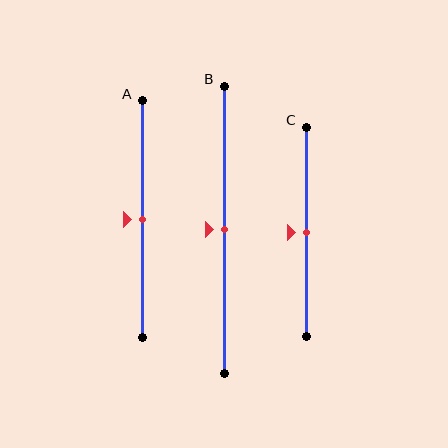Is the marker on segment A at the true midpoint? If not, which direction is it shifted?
Yes, the marker on segment A is at the true midpoint.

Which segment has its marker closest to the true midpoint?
Segment A has its marker closest to the true midpoint.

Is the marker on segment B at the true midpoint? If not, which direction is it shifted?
Yes, the marker on segment B is at the true midpoint.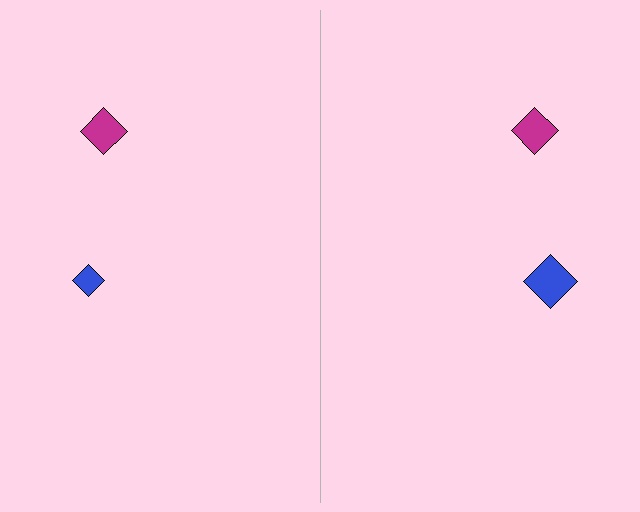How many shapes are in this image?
There are 4 shapes in this image.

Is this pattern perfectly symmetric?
No, the pattern is not perfectly symmetric. The blue diamond on the right side has a different size than its mirror counterpart.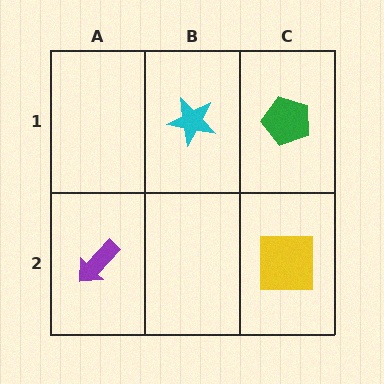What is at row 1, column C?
A green pentagon.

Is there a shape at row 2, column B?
No, that cell is empty.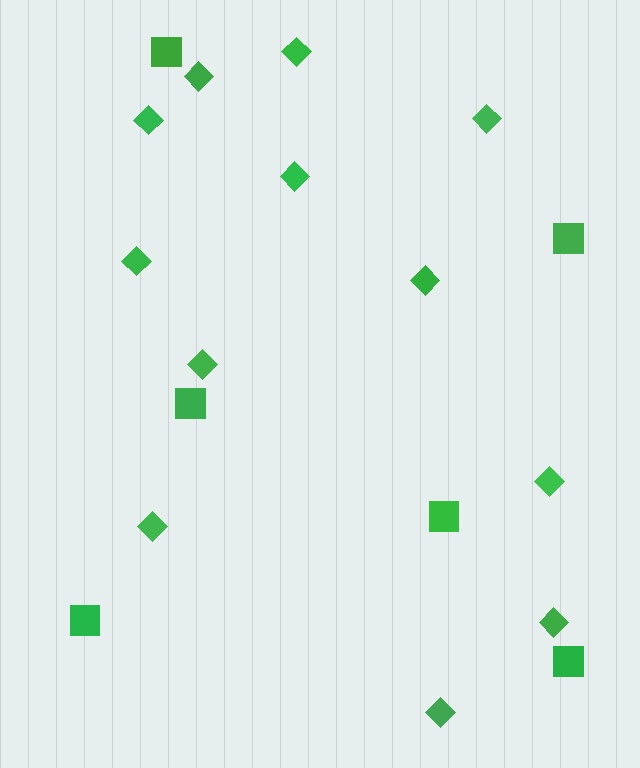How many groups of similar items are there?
There are 2 groups: one group of squares (6) and one group of diamonds (12).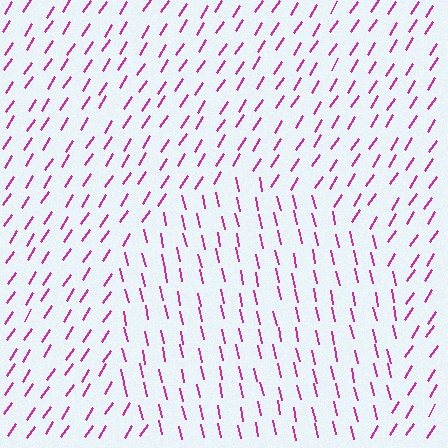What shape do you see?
I see a circle.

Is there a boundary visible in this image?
Yes, there is a texture boundary formed by a change in line orientation.